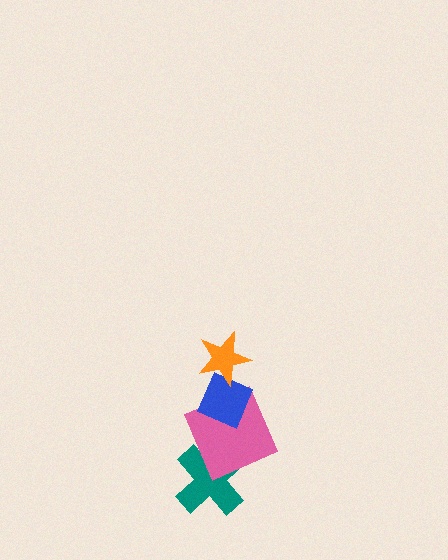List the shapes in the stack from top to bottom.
From top to bottom: the orange star, the blue diamond, the pink square, the teal cross.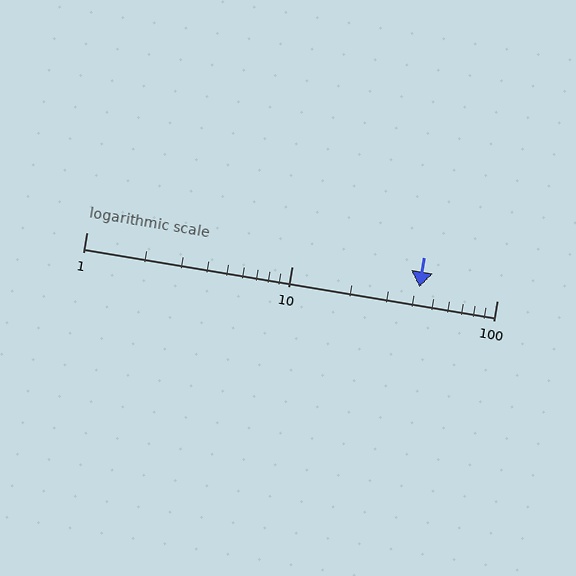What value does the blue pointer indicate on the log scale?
The pointer indicates approximately 42.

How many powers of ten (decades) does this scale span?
The scale spans 2 decades, from 1 to 100.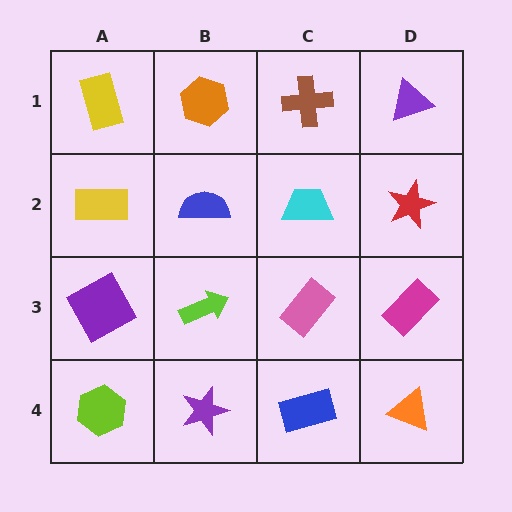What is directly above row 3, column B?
A blue semicircle.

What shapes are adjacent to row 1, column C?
A cyan trapezoid (row 2, column C), an orange hexagon (row 1, column B), a purple triangle (row 1, column D).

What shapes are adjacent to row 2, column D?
A purple triangle (row 1, column D), a magenta rectangle (row 3, column D), a cyan trapezoid (row 2, column C).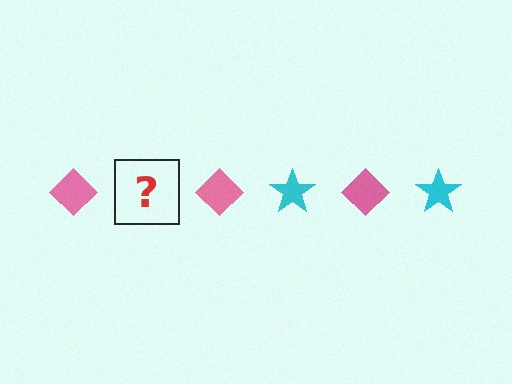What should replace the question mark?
The question mark should be replaced with a cyan star.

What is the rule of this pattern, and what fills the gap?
The rule is that the pattern alternates between pink diamond and cyan star. The gap should be filled with a cyan star.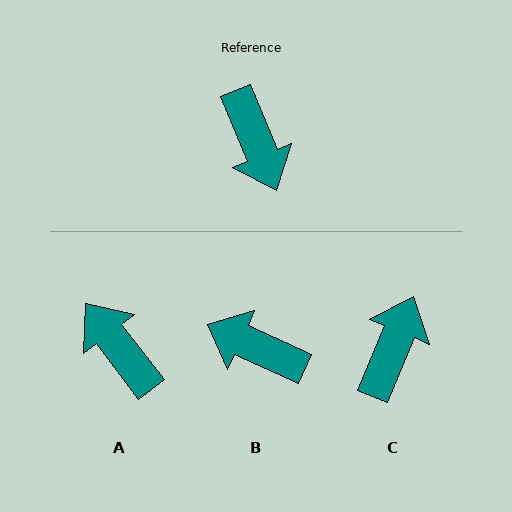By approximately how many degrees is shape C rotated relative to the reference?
Approximately 135 degrees counter-clockwise.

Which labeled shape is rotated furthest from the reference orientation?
A, about 165 degrees away.